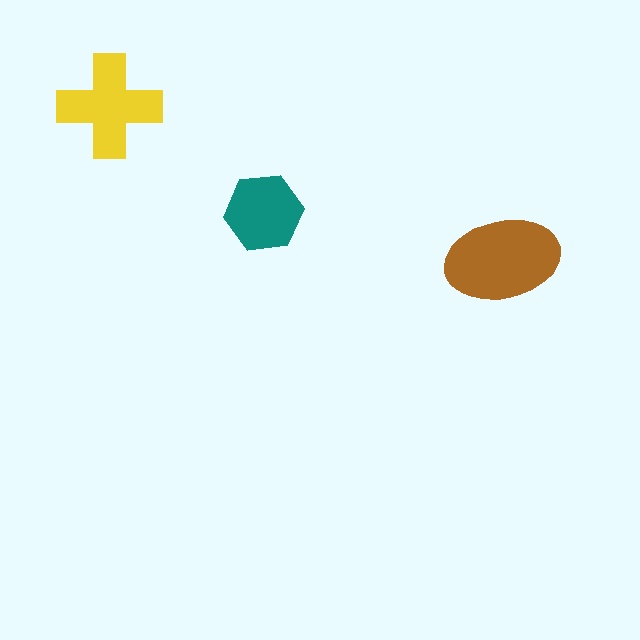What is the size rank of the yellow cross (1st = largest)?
2nd.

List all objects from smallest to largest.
The teal hexagon, the yellow cross, the brown ellipse.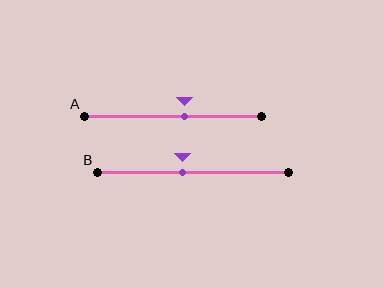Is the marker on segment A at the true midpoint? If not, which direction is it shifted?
No, the marker on segment A is shifted to the right by about 6% of the segment length.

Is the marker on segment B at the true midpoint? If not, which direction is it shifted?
No, the marker on segment B is shifted to the left by about 6% of the segment length.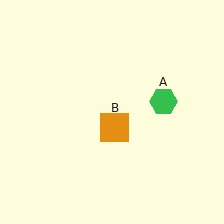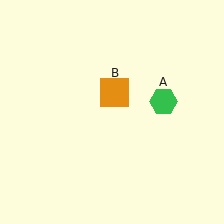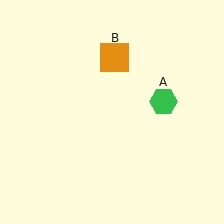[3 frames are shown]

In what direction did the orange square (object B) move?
The orange square (object B) moved up.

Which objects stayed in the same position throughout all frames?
Green hexagon (object A) remained stationary.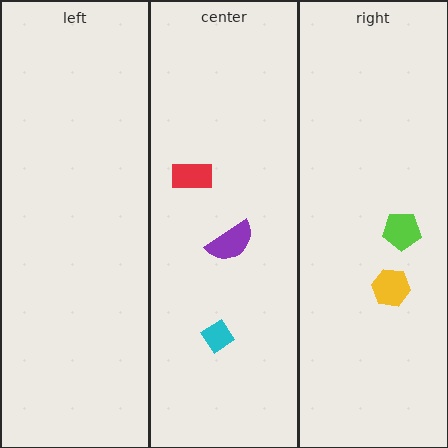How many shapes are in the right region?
2.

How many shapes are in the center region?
3.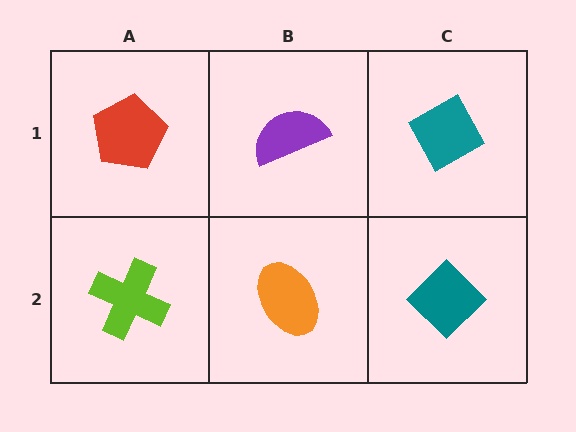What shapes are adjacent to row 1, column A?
A lime cross (row 2, column A), a purple semicircle (row 1, column B).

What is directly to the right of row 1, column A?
A purple semicircle.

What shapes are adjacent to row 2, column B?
A purple semicircle (row 1, column B), a lime cross (row 2, column A), a teal diamond (row 2, column C).